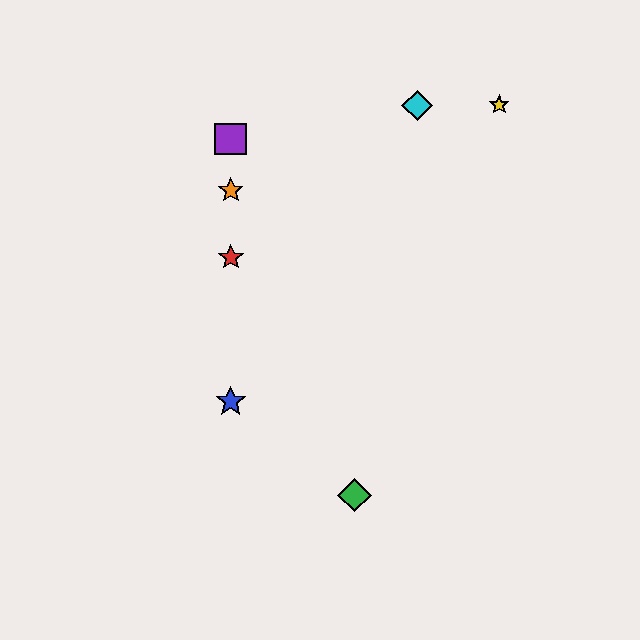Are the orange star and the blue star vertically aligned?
Yes, both are at x≈231.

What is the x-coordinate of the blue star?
The blue star is at x≈231.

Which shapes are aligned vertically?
The red star, the blue star, the purple square, the orange star are aligned vertically.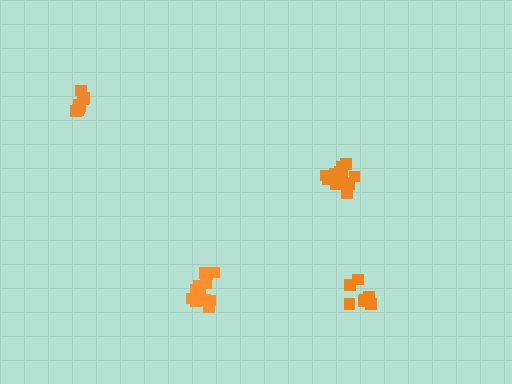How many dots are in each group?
Group 1: 13 dots, Group 2: 7 dots, Group 3: 12 dots, Group 4: 8 dots (40 total).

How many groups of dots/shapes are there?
There are 4 groups.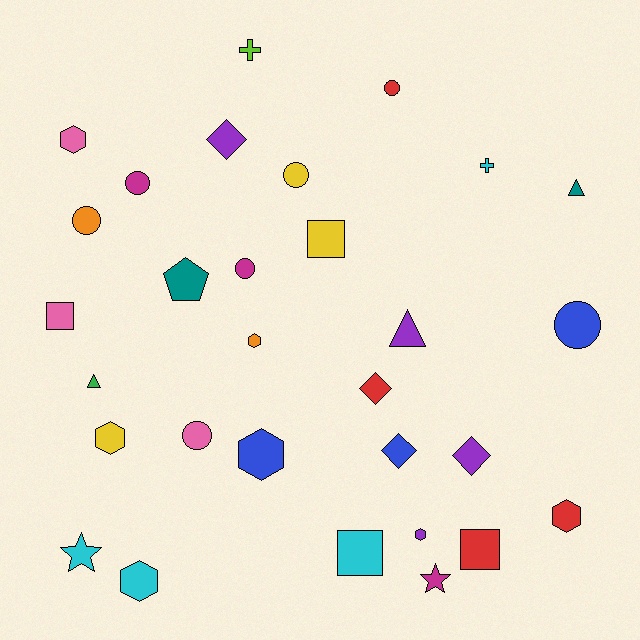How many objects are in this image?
There are 30 objects.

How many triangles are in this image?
There are 3 triangles.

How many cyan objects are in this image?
There are 4 cyan objects.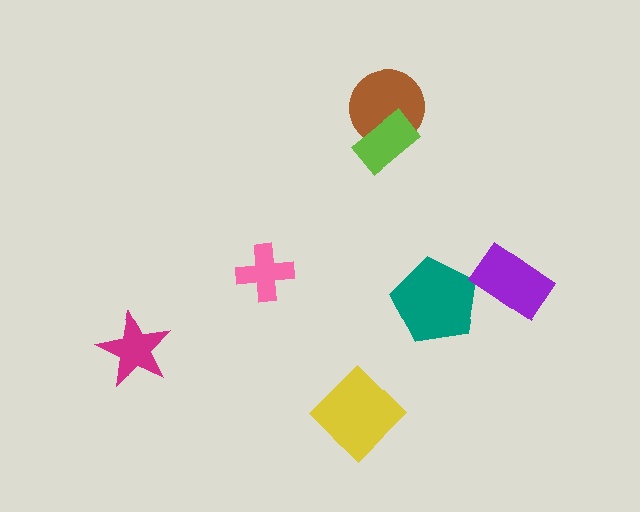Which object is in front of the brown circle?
The lime rectangle is in front of the brown circle.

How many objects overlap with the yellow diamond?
0 objects overlap with the yellow diamond.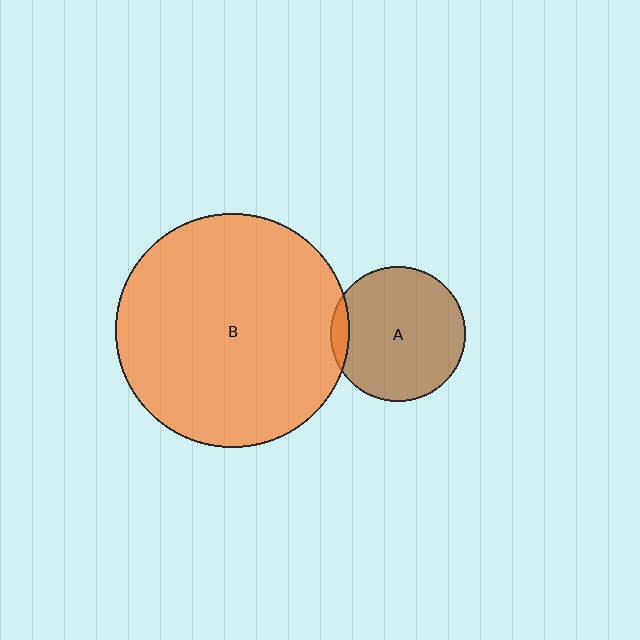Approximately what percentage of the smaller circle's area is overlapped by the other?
Approximately 5%.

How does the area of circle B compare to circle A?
Approximately 3.0 times.